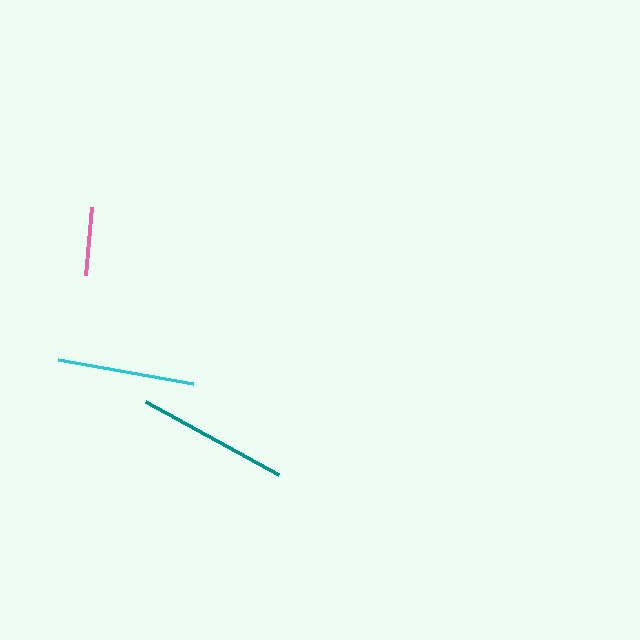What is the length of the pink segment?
The pink segment is approximately 69 pixels long.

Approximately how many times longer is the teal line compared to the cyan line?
The teal line is approximately 1.1 times the length of the cyan line.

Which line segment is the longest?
The teal line is the longest at approximately 152 pixels.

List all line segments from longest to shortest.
From longest to shortest: teal, cyan, pink.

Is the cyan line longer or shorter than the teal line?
The teal line is longer than the cyan line.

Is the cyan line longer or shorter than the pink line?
The cyan line is longer than the pink line.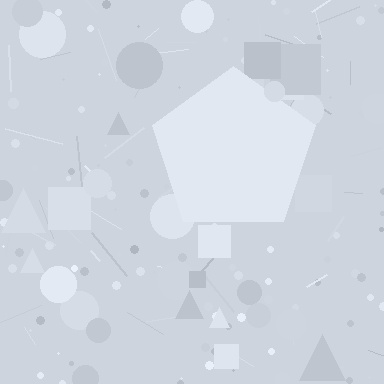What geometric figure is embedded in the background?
A pentagon is embedded in the background.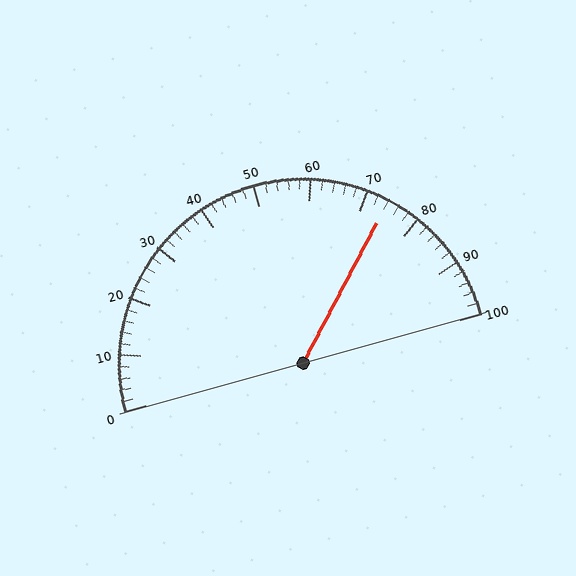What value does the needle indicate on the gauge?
The needle indicates approximately 74.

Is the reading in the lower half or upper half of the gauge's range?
The reading is in the upper half of the range (0 to 100).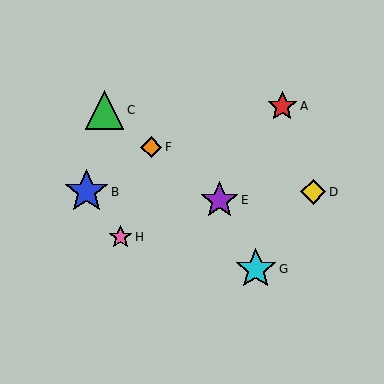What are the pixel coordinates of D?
Object D is at (313, 192).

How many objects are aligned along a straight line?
3 objects (C, E, F) are aligned along a straight line.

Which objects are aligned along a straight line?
Objects C, E, F are aligned along a straight line.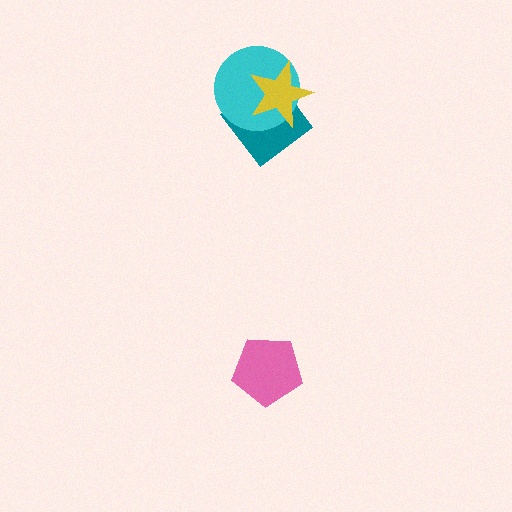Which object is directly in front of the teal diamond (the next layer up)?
The cyan circle is directly in front of the teal diamond.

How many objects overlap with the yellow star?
2 objects overlap with the yellow star.